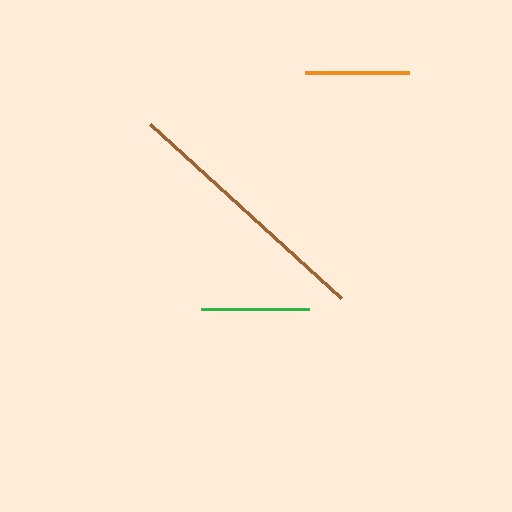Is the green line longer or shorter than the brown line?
The brown line is longer than the green line.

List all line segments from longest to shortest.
From longest to shortest: brown, green, orange.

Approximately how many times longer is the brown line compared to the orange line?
The brown line is approximately 2.5 times the length of the orange line.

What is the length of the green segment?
The green segment is approximately 108 pixels long.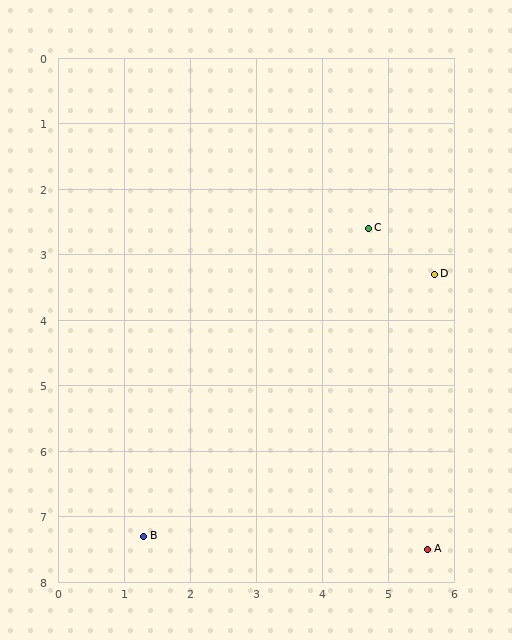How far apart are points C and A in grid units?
Points C and A are about 5.0 grid units apart.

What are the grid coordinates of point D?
Point D is at approximately (5.7, 3.3).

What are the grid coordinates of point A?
Point A is at approximately (5.6, 7.5).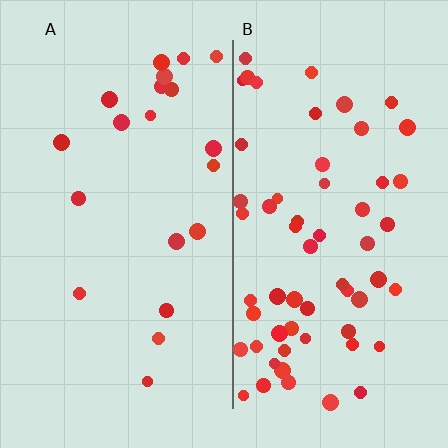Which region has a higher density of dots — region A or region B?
B (the right).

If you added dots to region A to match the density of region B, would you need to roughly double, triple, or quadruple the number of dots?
Approximately triple.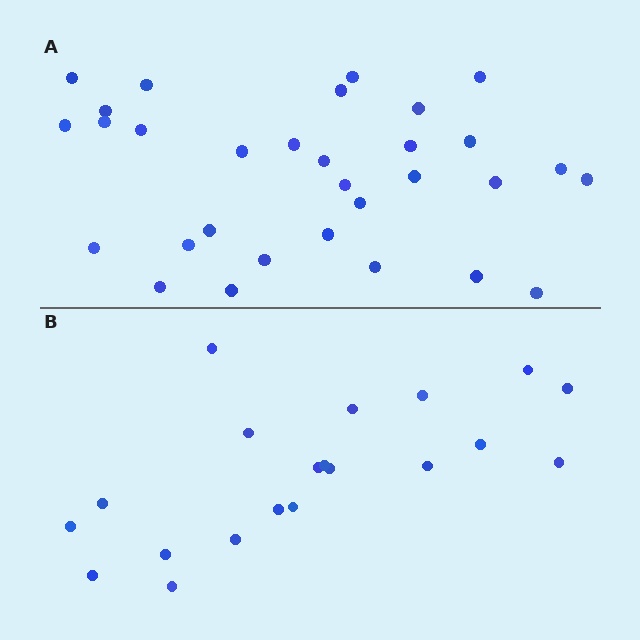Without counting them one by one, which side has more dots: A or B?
Region A (the top region) has more dots.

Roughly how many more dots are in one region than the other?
Region A has roughly 12 or so more dots than region B.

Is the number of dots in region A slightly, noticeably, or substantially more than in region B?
Region A has substantially more. The ratio is roughly 1.6 to 1.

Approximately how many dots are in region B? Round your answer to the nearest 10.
About 20 dots.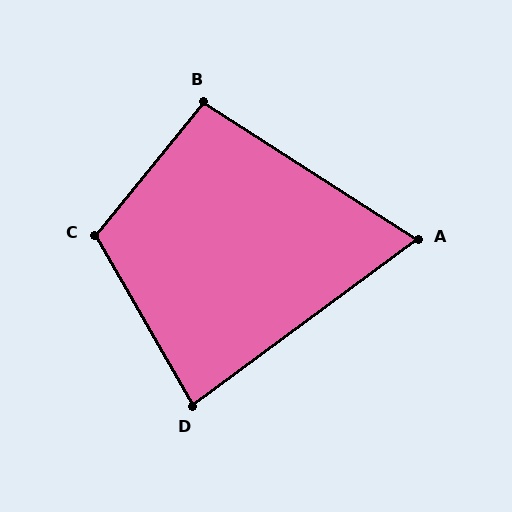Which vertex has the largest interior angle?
C, at approximately 111 degrees.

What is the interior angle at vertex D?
Approximately 83 degrees (acute).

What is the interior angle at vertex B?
Approximately 97 degrees (obtuse).